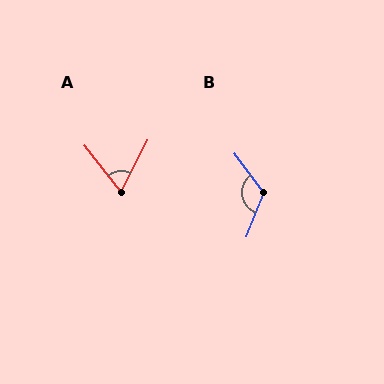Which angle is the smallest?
A, at approximately 64 degrees.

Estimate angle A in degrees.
Approximately 64 degrees.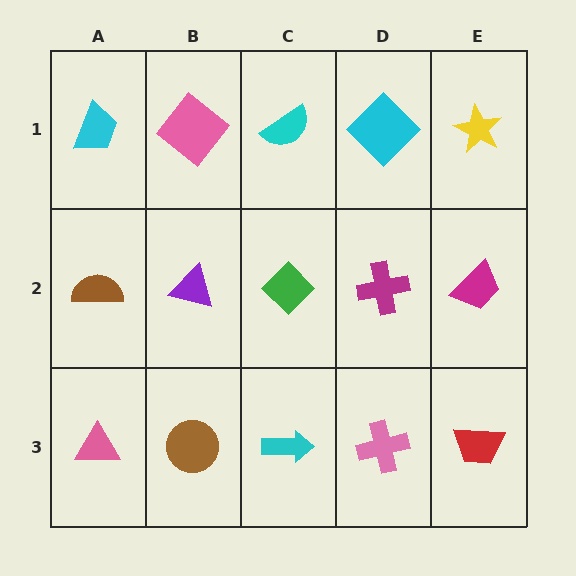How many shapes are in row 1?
5 shapes.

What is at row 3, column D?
A pink cross.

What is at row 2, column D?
A magenta cross.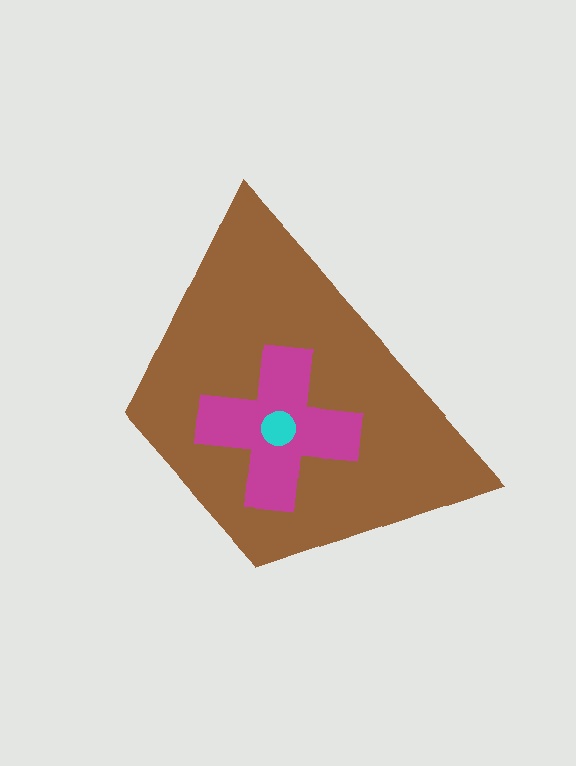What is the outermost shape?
The brown trapezoid.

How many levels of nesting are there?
3.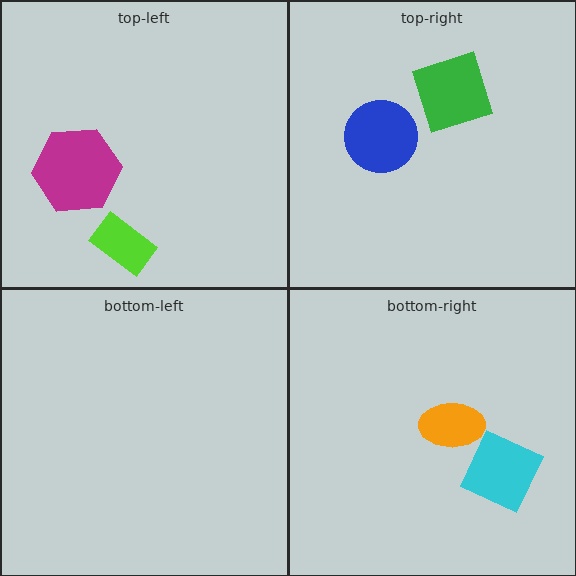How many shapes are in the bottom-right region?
2.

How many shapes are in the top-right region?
2.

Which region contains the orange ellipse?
The bottom-right region.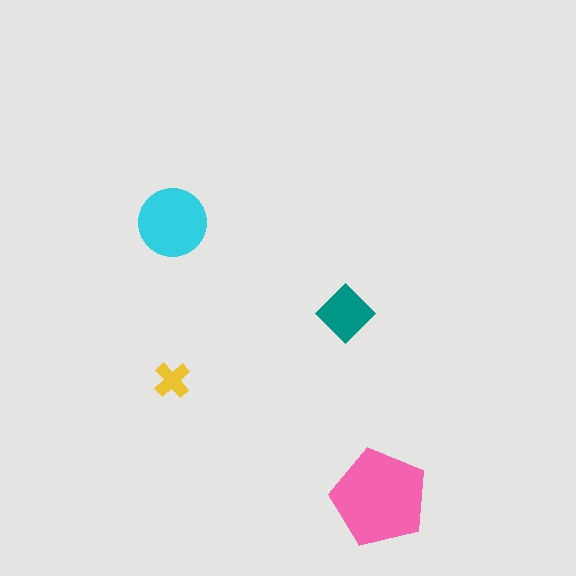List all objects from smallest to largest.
The yellow cross, the teal diamond, the cyan circle, the pink pentagon.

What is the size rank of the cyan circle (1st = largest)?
2nd.